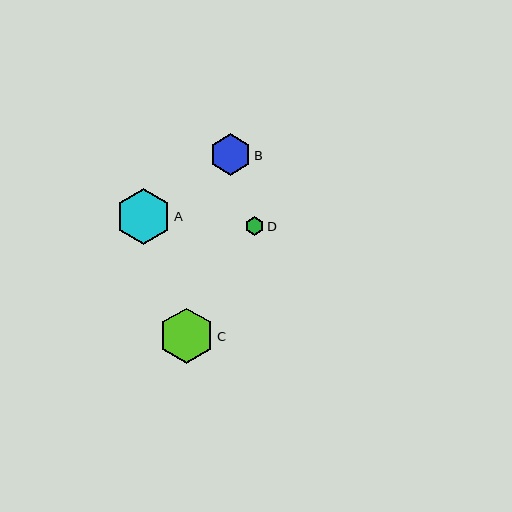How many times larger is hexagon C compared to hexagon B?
Hexagon C is approximately 1.3 times the size of hexagon B.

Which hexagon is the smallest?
Hexagon D is the smallest with a size of approximately 19 pixels.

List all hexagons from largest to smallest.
From largest to smallest: A, C, B, D.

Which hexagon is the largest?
Hexagon A is the largest with a size of approximately 56 pixels.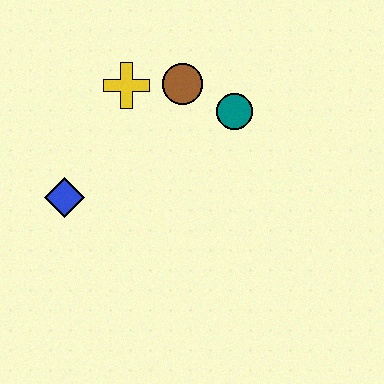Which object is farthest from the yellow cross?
The blue diamond is farthest from the yellow cross.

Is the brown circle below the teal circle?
No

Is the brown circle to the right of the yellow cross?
Yes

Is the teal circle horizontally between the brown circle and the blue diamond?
No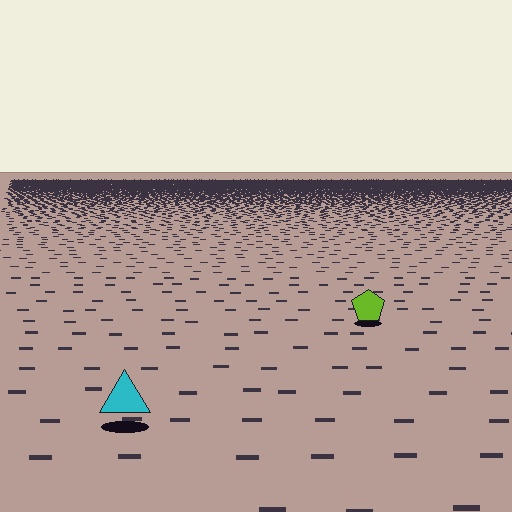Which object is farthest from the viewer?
The lime pentagon is farthest from the viewer. It appears smaller and the ground texture around it is denser.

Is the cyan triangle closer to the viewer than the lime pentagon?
Yes. The cyan triangle is closer — you can tell from the texture gradient: the ground texture is coarser near it.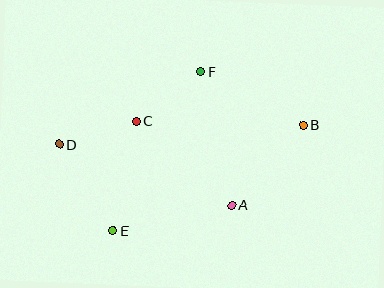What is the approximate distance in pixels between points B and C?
The distance between B and C is approximately 167 pixels.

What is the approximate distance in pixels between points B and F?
The distance between B and F is approximately 115 pixels.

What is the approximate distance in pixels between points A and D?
The distance between A and D is approximately 183 pixels.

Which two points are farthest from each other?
Points B and D are farthest from each other.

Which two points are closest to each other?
Points C and D are closest to each other.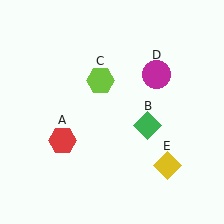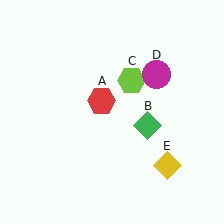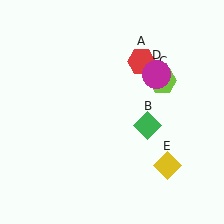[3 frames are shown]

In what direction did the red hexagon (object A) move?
The red hexagon (object A) moved up and to the right.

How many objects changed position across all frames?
2 objects changed position: red hexagon (object A), lime hexagon (object C).